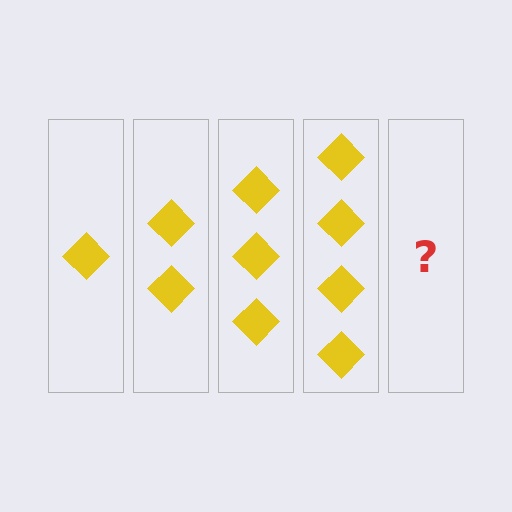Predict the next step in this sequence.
The next step is 5 diamonds.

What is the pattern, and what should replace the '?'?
The pattern is that each step adds one more diamond. The '?' should be 5 diamonds.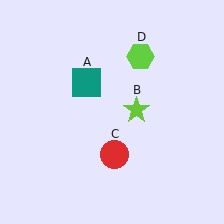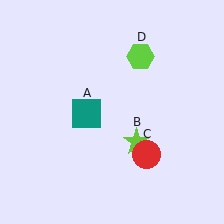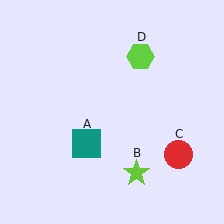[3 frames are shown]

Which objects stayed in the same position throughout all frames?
Lime hexagon (object D) remained stationary.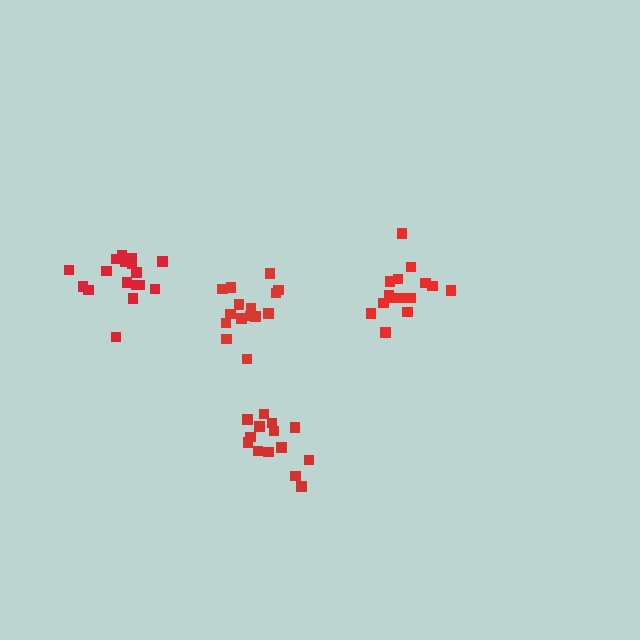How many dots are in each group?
Group 1: 17 dots, Group 2: 15 dots, Group 3: 14 dots, Group 4: 15 dots (61 total).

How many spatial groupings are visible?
There are 4 spatial groupings.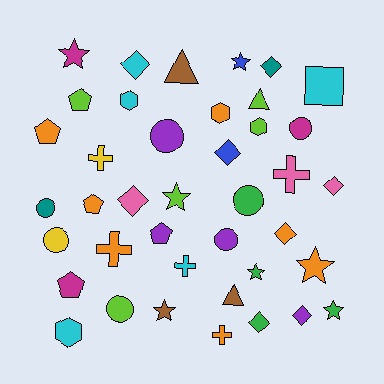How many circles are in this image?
There are 7 circles.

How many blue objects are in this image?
There are 2 blue objects.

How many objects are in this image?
There are 40 objects.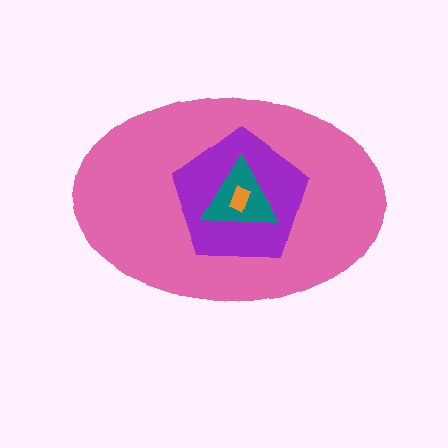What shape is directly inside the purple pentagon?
The teal triangle.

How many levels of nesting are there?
4.